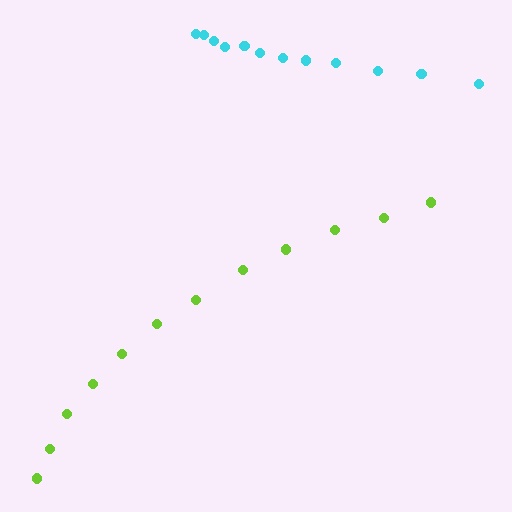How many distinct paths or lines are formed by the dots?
There are 2 distinct paths.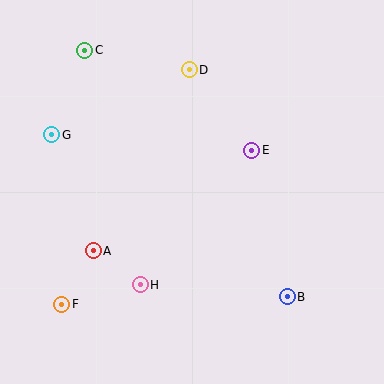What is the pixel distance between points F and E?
The distance between F and E is 245 pixels.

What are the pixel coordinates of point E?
Point E is at (252, 150).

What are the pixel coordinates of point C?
Point C is at (85, 50).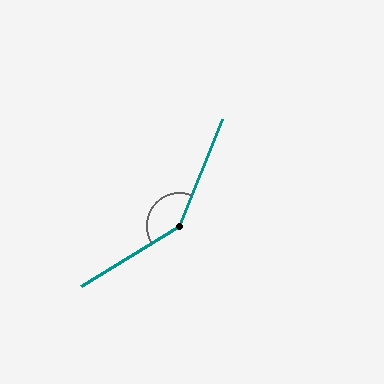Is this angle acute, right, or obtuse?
It is obtuse.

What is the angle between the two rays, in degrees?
Approximately 143 degrees.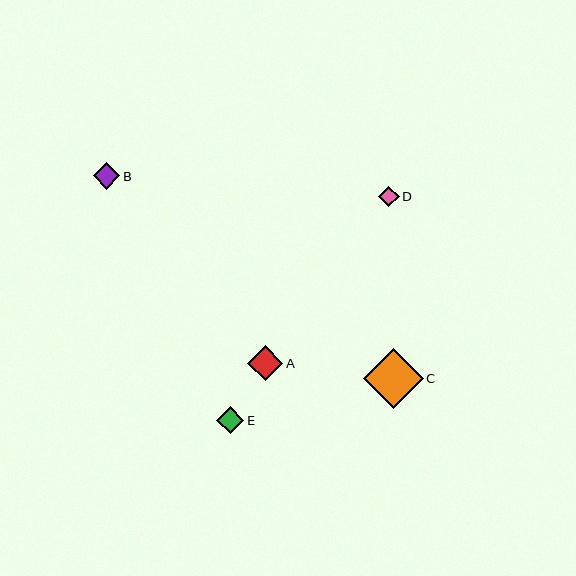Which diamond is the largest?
Diamond C is the largest with a size of approximately 60 pixels.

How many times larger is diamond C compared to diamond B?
Diamond C is approximately 2.2 times the size of diamond B.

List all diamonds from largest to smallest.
From largest to smallest: C, A, E, B, D.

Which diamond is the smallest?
Diamond D is the smallest with a size of approximately 20 pixels.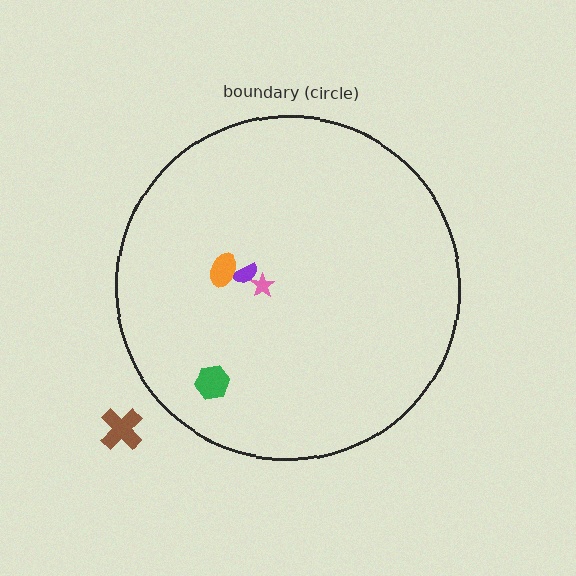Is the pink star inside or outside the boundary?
Inside.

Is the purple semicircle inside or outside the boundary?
Inside.